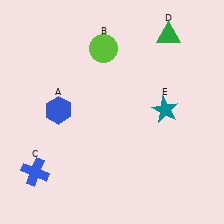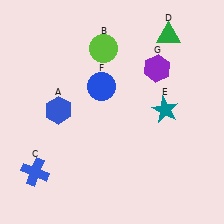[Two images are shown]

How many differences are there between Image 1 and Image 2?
There are 2 differences between the two images.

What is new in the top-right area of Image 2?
A purple hexagon (G) was added in the top-right area of Image 2.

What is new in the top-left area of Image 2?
A blue circle (F) was added in the top-left area of Image 2.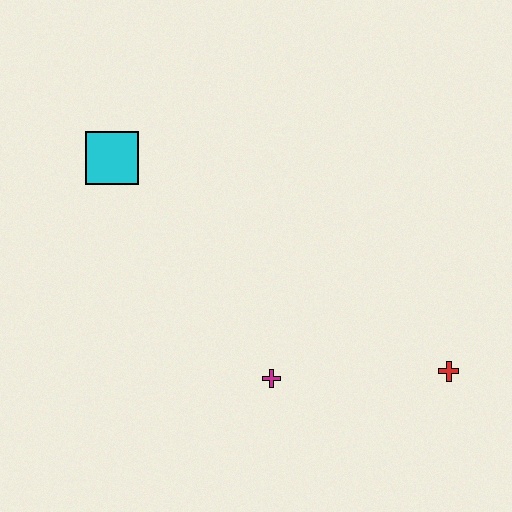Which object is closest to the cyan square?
The magenta cross is closest to the cyan square.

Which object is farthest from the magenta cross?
The cyan square is farthest from the magenta cross.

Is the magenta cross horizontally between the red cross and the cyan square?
Yes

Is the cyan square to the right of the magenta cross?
No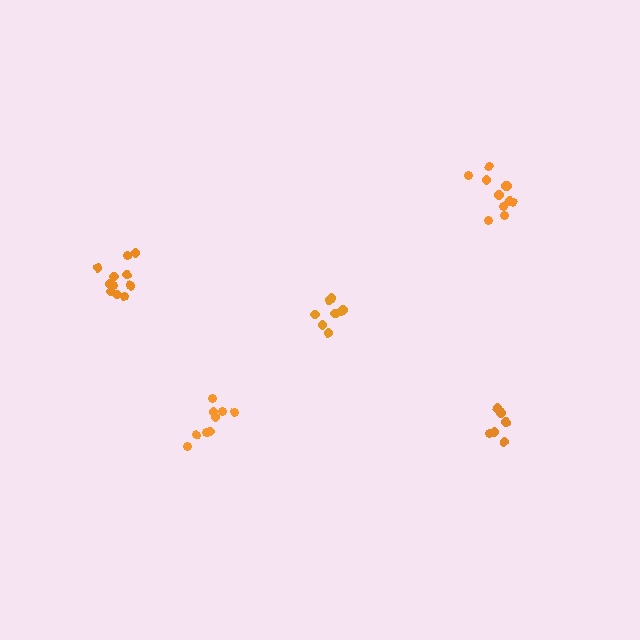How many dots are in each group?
Group 1: 8 dots, Group 2: 12 dots, Group 3: 11 dots, Group 4: 10 dots, Group 5: 6 dots (47 total).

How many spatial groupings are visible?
There are 5 spatial groupings.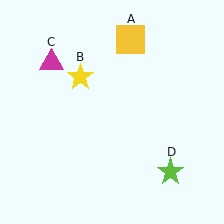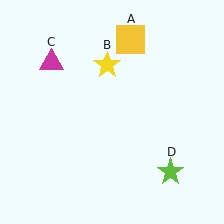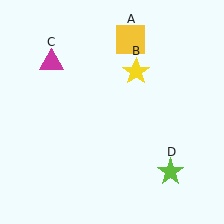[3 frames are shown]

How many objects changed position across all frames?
1 object changed position: yellow star (object B).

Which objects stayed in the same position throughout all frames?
Yellow square (object A) and magenta triangle (object C) and lime star (object D) remained stationary.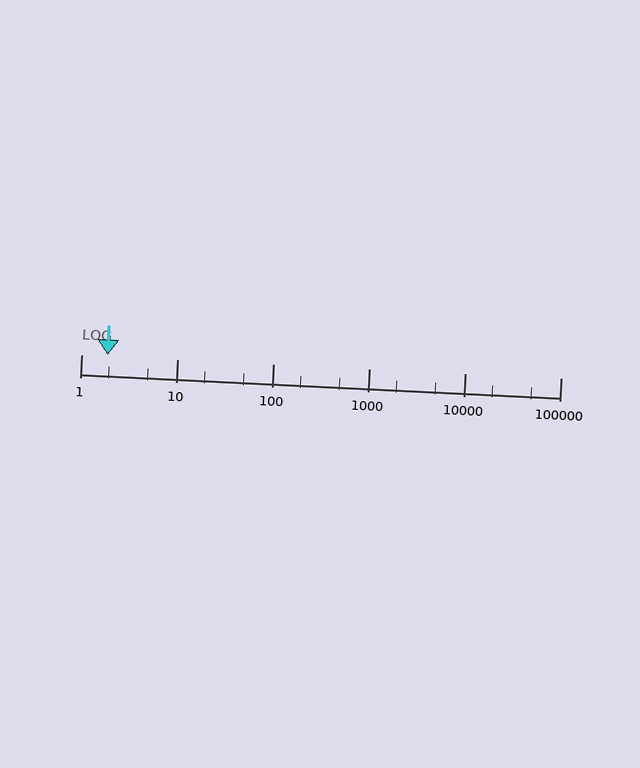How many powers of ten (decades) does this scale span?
The scale spans 5 decades, from 1 to 100000.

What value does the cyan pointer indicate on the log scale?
The pointer indicates approximately 1.9.